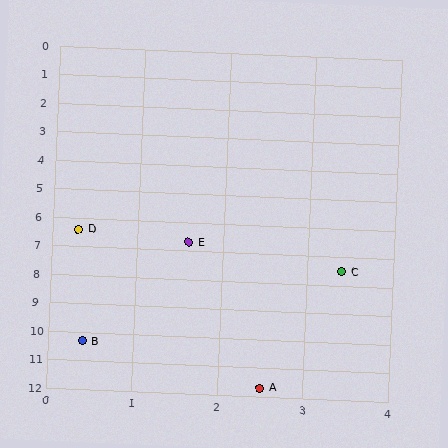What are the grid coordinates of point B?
Point B is at approximately (0.4, 10.3).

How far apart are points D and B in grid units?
Points D and B are about 3.9 grid units apart.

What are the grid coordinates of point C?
Point C is at approximately (3.4, 7.5).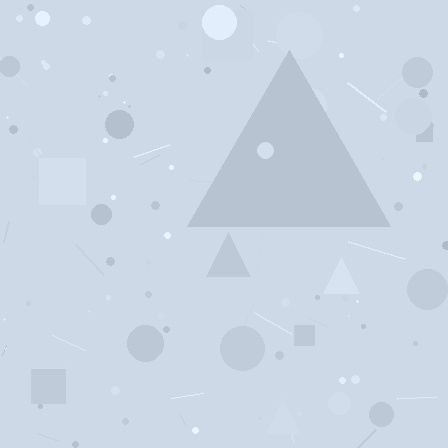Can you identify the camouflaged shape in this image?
The camouflaged shape is a triangle.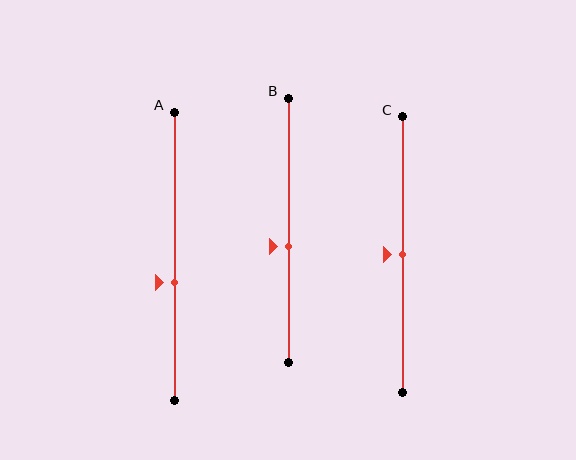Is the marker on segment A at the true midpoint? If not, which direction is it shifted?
No, the marker on segment A is shifted downward by about 9% of the segment length.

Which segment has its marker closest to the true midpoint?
Segment C has its marker closest to the true midpoint.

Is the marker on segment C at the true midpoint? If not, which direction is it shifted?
Yes, the marker on segment C is at the true midpoint.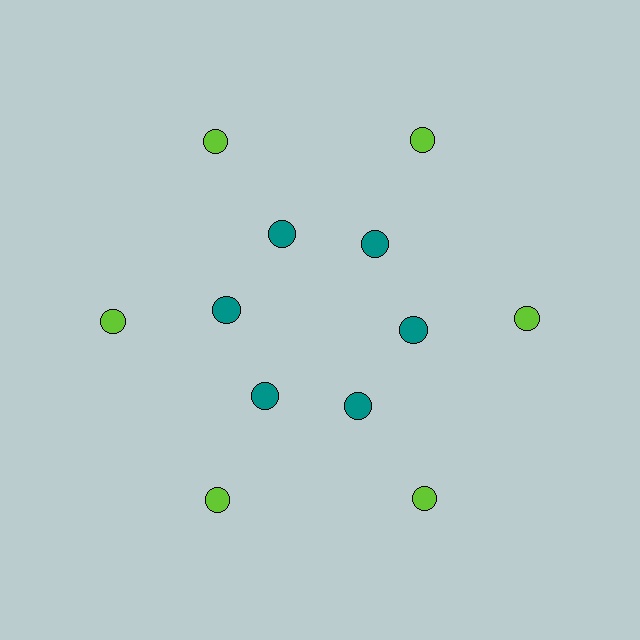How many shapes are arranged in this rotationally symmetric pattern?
There are 12 shapes, arranged in 6 groups of 2.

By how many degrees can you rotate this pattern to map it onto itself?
The pattern maps onto itself every 60 degrees of rotation.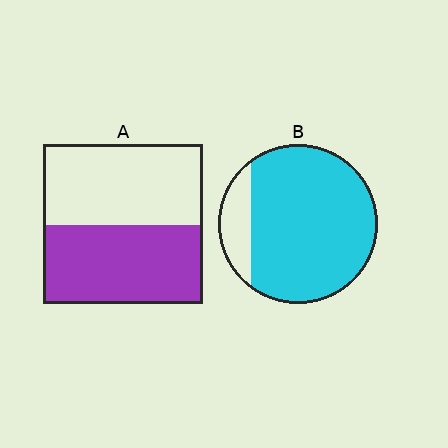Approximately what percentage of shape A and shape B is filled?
A is approximately 50% and B is approximately 85%.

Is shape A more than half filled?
Roughly half.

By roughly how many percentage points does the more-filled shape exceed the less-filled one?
By roughly 35 percentage points (B over A).